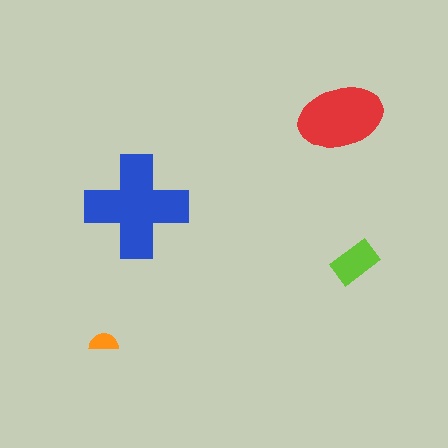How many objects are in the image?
There are 4 objects in the image.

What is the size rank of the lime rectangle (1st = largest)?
3rd.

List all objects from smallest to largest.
The orange semicircle, the lime rectangle, the red ellipse, the blue cross.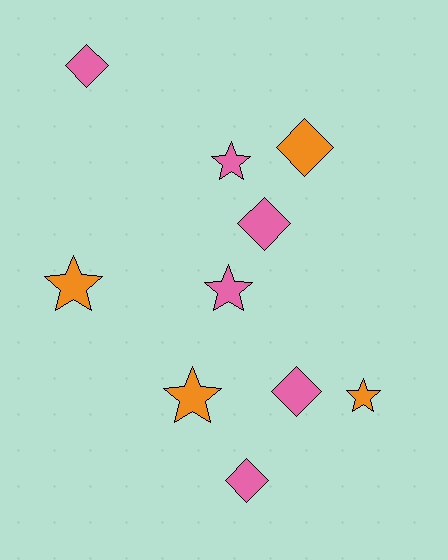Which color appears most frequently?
Pink, with 6 objects.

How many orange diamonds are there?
There is 1 orange diamond.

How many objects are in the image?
There are 10 objects.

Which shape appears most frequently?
Star, with 5 objects.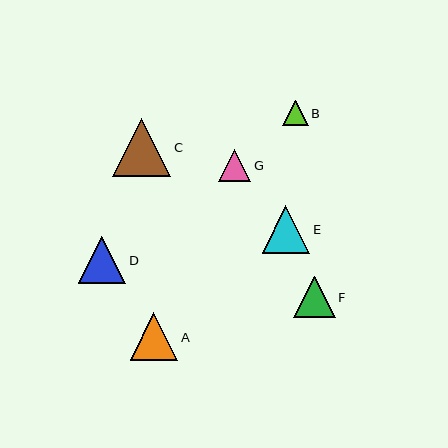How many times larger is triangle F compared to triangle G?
Triangle F is approximately 1.3 times the size of triangle G.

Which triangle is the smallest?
Triangle B is the smallest with a size of approximately 25 pixels.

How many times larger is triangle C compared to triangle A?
Triangle C is approximately 1.2 times the size of triangle A.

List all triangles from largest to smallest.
From largest to smallest: C, A, E, D, F, G, B.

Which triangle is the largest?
Triangle C is the largest with a size of approximately 58 pixels.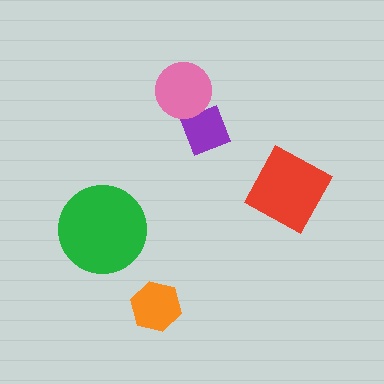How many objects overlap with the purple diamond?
1 object overlaps with the purple diamond.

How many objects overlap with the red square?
0 objects overlap with the red square.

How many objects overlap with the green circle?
0 objects overlap with the green circle.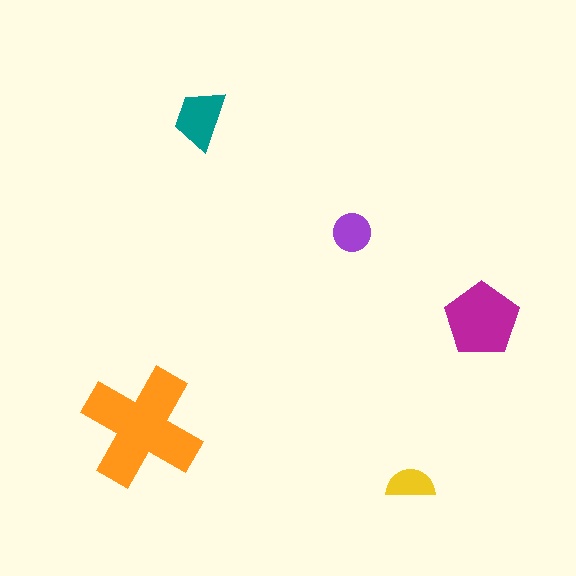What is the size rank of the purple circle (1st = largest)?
4th.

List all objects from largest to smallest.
The orange cross, the magenta pentagon, the teal trapezoid, the purple circle, the yellow semicircle.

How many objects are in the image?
There are 5 objects in the image.